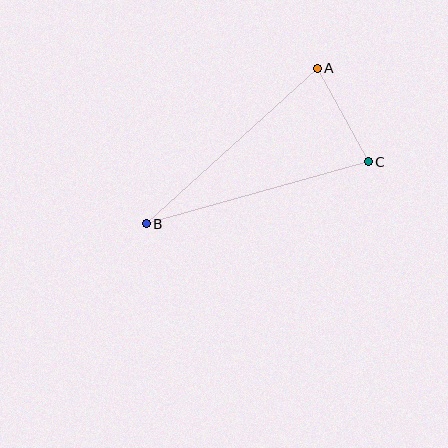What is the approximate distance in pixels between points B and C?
The distance between B and C is approximately 231 pixels.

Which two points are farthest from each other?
Points A and B are farthest from each other.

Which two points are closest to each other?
Points A and C are closest to each other.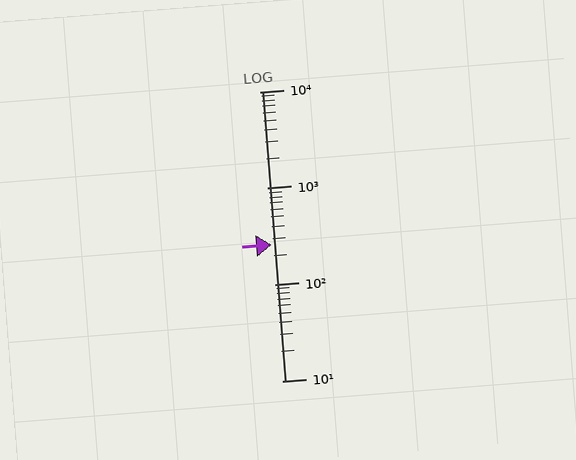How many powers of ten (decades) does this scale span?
The scale spans 3 decades, from 10 to 10000.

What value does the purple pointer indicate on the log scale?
The pointer indicates approximately 260.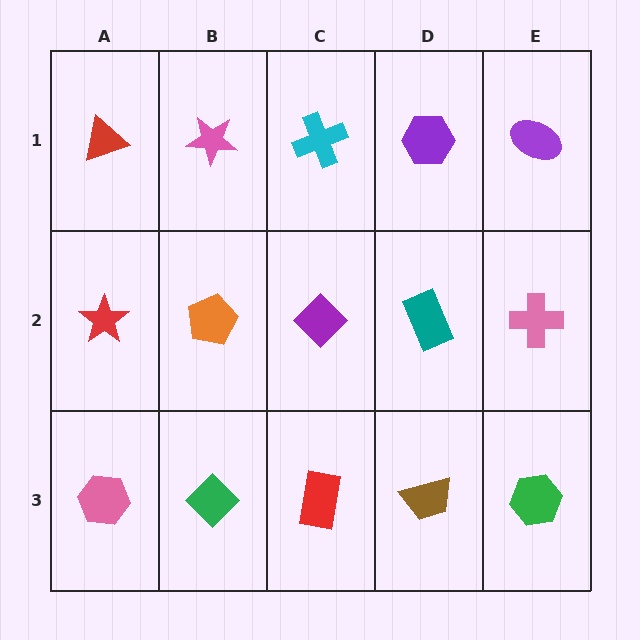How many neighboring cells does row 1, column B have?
3.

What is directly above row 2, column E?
A purple ellipse.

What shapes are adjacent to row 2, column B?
A pink star (row 1, column B), a green diamond (row 3, column B), a red star (row 2, column A), a purple diamond (row 2, column C).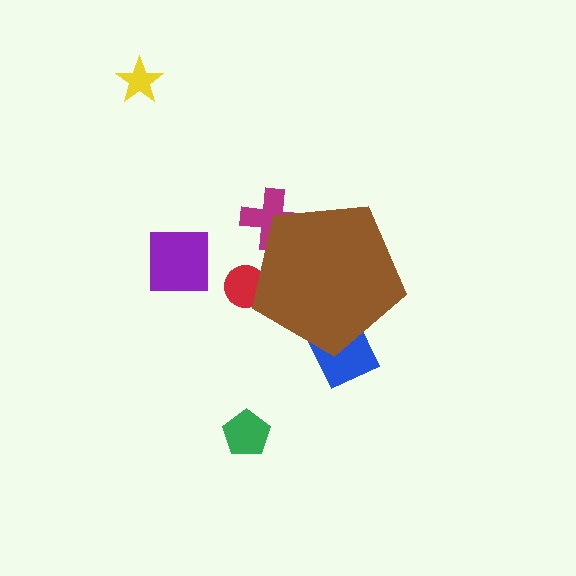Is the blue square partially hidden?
Yes, the blue square is partially hidden behind the brown pentagon.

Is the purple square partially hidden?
No, the purple square is fully visible.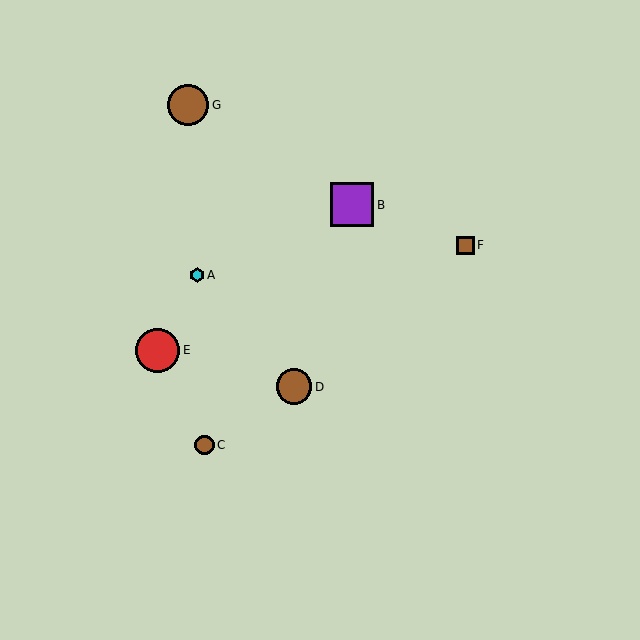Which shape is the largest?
The red circle (labeled E) is the largest.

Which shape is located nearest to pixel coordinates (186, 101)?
The brown circle (labeled G) at (188, 105) is nearest to that location.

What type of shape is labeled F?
Shape F is a brown square.